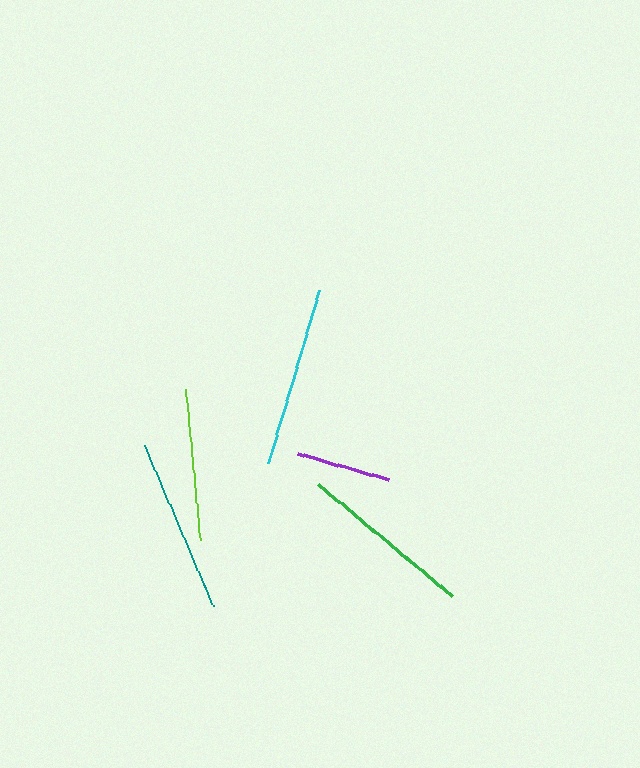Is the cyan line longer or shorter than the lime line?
The cyan line is longer than the lime line.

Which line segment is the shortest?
The purple line is the shortest at approximately 94 pixels.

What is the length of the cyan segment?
The cyan segment is approximately 180 pixels long.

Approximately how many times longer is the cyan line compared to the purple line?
The cyan line is approximately 1.9 times the length of the purple line.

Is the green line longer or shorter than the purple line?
The green line is longer than the purple line.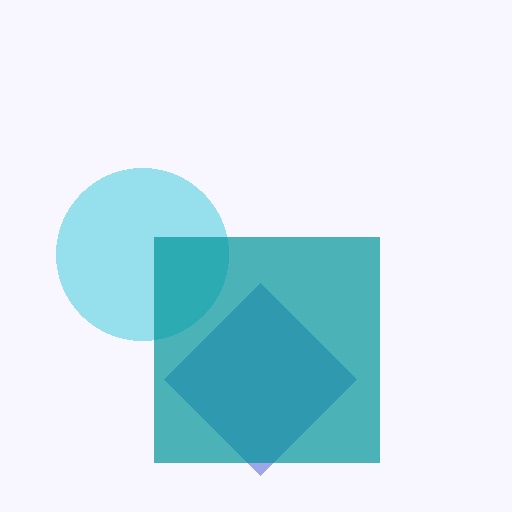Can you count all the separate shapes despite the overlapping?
Yes, there are 3 separate shapes.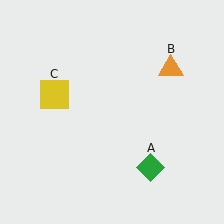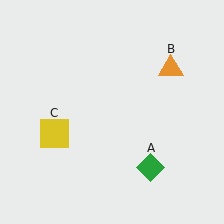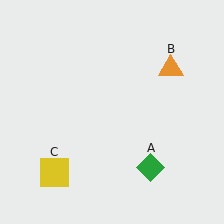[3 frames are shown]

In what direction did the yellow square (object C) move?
The yellow square (object C) moved down.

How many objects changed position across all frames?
1 object changed position: yellow square (object C).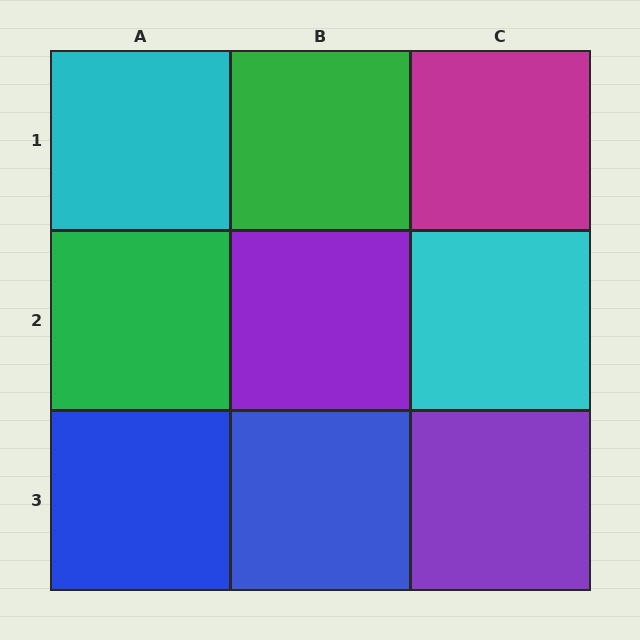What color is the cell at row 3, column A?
Blue.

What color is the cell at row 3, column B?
Blue.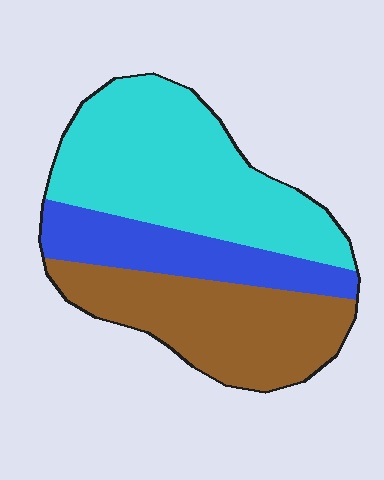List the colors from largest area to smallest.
From largest to smallest: cyan, brown, blue.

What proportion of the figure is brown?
Brown covers around 35% of the figure.